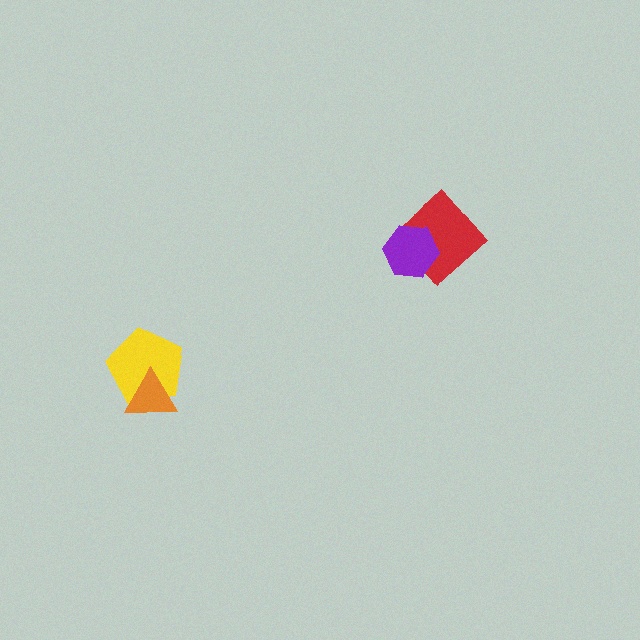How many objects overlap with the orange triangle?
1 object overlaps with the orange triangle.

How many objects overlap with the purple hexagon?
1 object overlaps with the purple hexagon.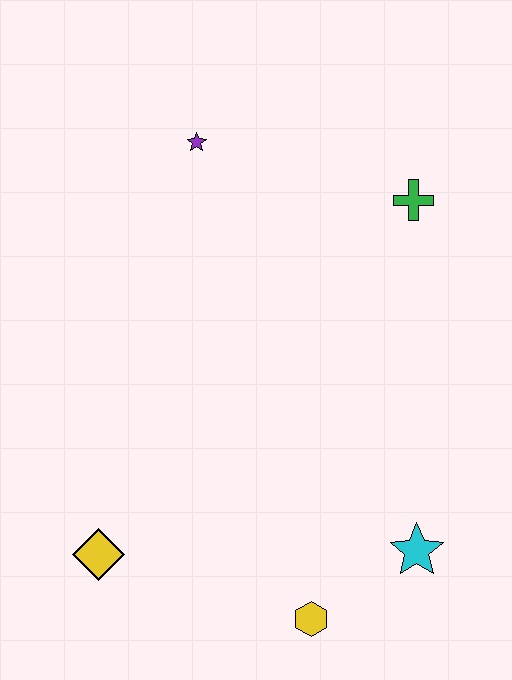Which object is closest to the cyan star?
The yellow hexagon is closest to the cyan star.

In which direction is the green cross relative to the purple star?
The green cross is to the right of the purple star.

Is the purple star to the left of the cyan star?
Yes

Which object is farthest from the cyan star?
The purple star is farthest from the cyan star.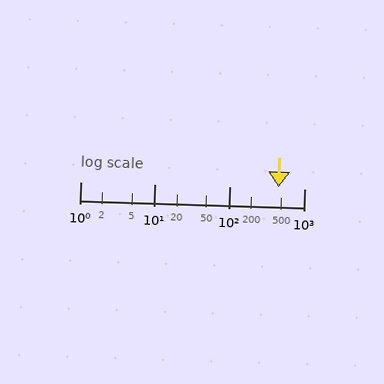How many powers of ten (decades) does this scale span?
The scale spans 3 decades, from 1 to 1000.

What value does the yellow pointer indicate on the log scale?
The pointer indicates approximately 460.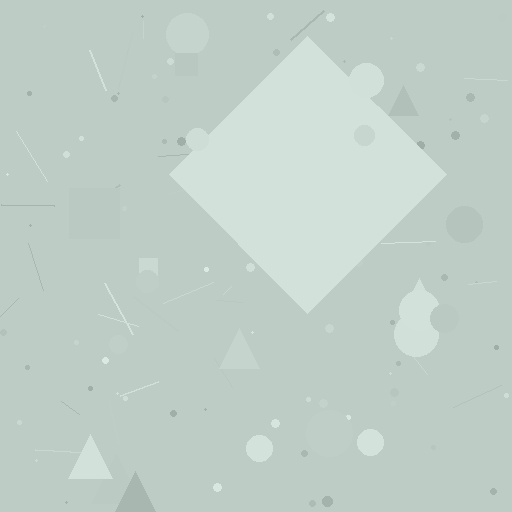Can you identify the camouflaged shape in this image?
The camouflaged shape is a diamond.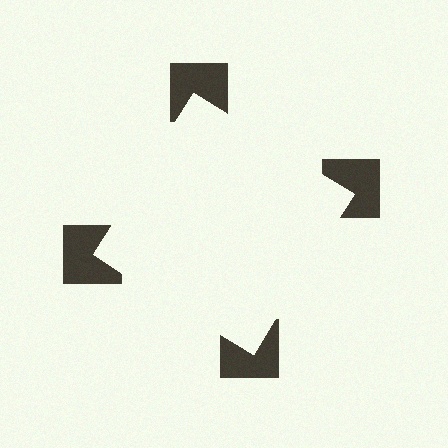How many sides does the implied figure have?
4 sides.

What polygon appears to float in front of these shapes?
An illusory square — its edges are inferred from the aligned wedge cuts in the notched squares, not physically drawn.